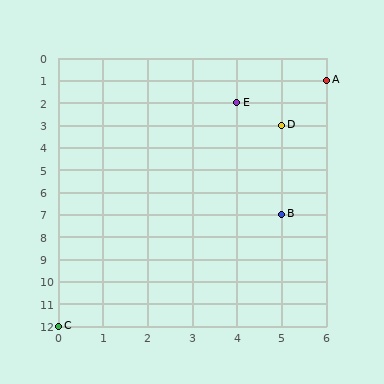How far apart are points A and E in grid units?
Points A and E are 2 columns and 1 row apart (about 2.2 grid units diagonally).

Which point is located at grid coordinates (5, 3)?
Point D is at (5, 3).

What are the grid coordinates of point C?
Point C is at grid coordinates (0, 12).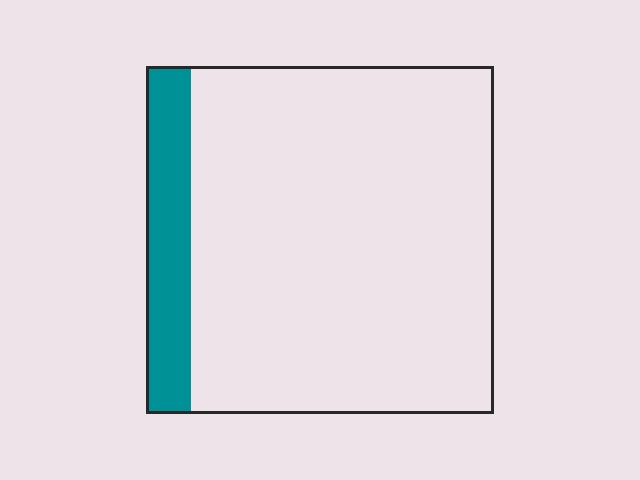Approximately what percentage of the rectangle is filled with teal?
Approximately 15%.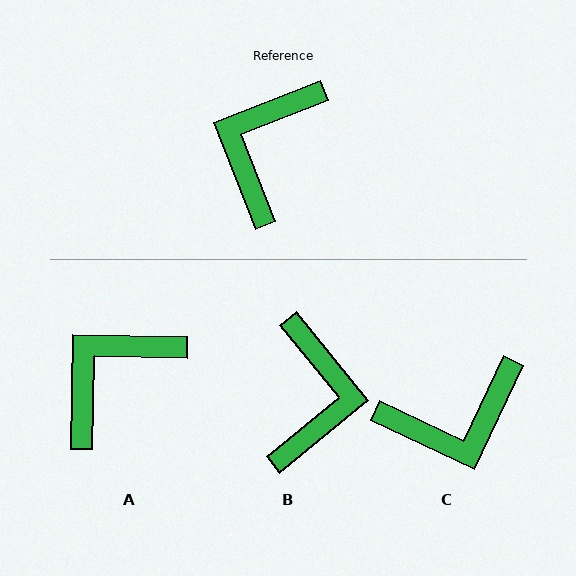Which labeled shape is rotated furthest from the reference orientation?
B, about 162 degrees away.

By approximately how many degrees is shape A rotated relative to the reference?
Approximately 22 degrees clockwise.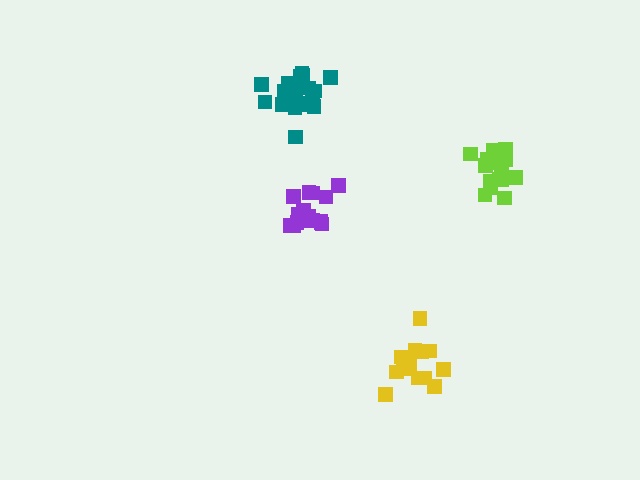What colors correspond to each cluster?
The clusters are colored: yellow, purple, lime, teal.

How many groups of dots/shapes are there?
There are 4 groups.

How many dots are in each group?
Group 1: 17 dots, Group 2: 17 dots, Group 3: 18 dots, Group 4: 20 dots (72 total).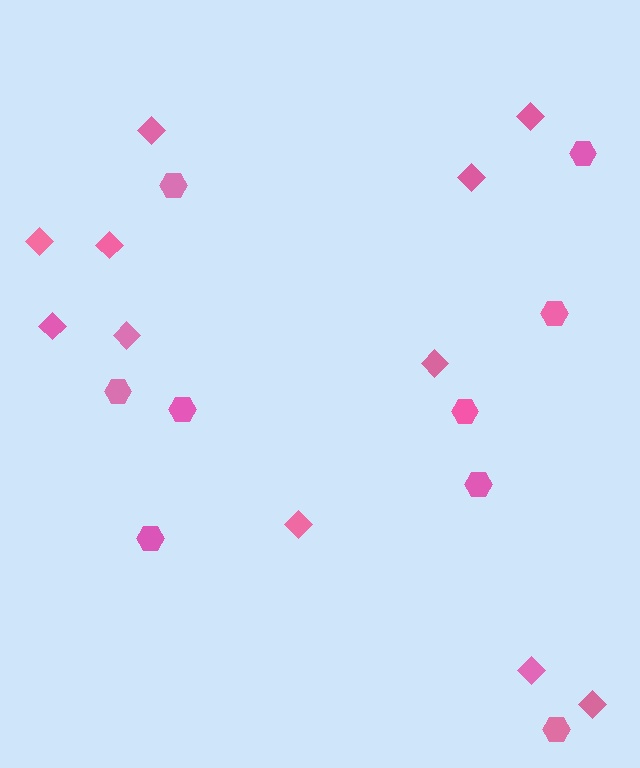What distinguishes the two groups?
There are 2 groups: one group of hexagons (9) and one group of diamonds (11).